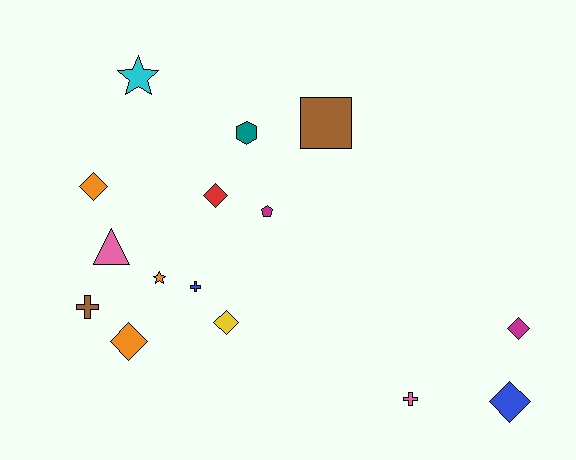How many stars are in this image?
There are 2 stars.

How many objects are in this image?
There are 15 objects.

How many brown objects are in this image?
There are 2 brown objects.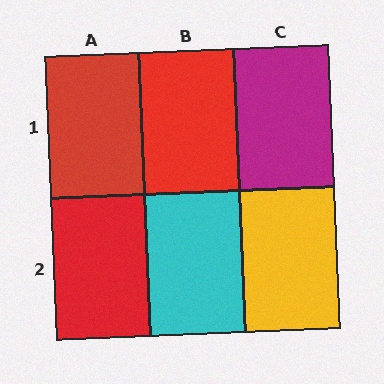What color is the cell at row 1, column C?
Magenta.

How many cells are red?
3 cells are red.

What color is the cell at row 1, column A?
Red.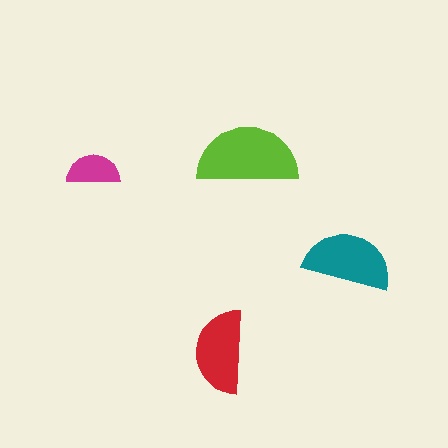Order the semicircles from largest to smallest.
the lime one, the teal one, the red one, the magenta one.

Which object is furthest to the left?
The magenta semicircle is leftmost.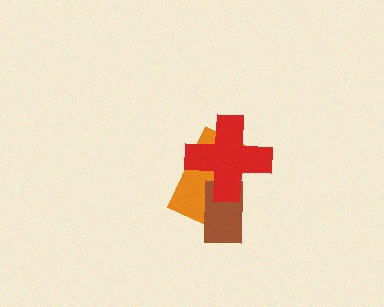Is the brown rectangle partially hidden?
Yes, it is partially covered by another shape.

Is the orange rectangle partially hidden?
Yes, it is partially covered by another shape.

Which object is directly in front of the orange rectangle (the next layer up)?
The brown rectangle is directly in front of the orange rectangle.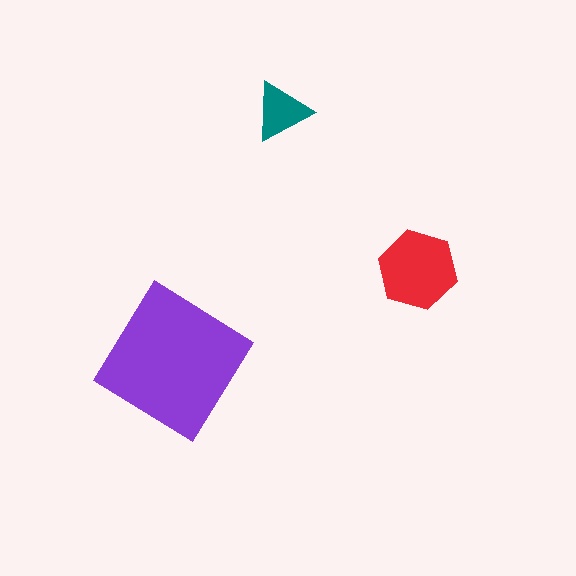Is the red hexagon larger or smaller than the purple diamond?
Smaller.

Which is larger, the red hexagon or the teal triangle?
The red hexagon.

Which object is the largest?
The purple diamond.